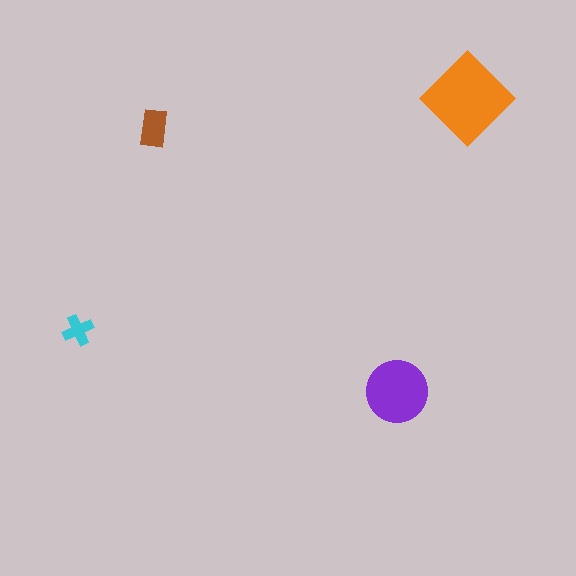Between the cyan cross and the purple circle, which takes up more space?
The purple circle.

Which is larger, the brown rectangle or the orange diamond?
The orange diamond.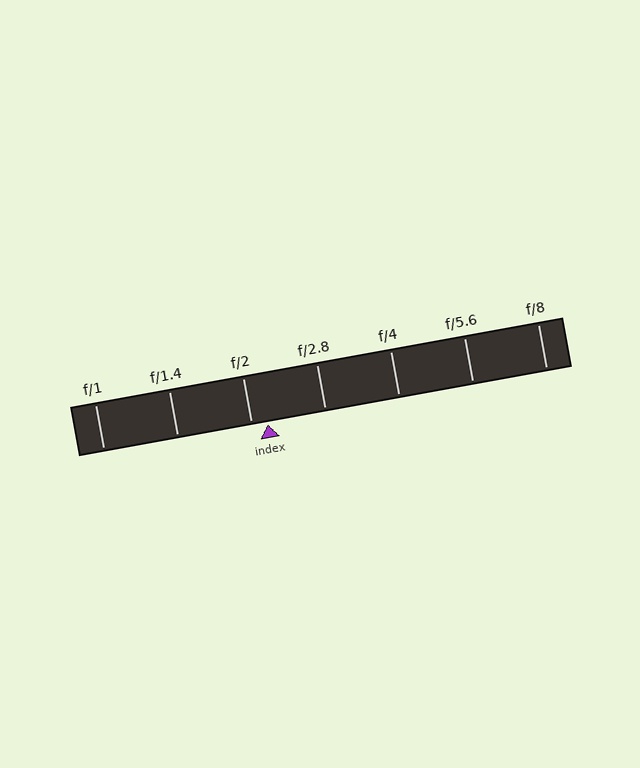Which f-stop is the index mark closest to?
The index mark is closest to f/2.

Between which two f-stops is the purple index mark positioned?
The index mark is between f/2 and f/2.8.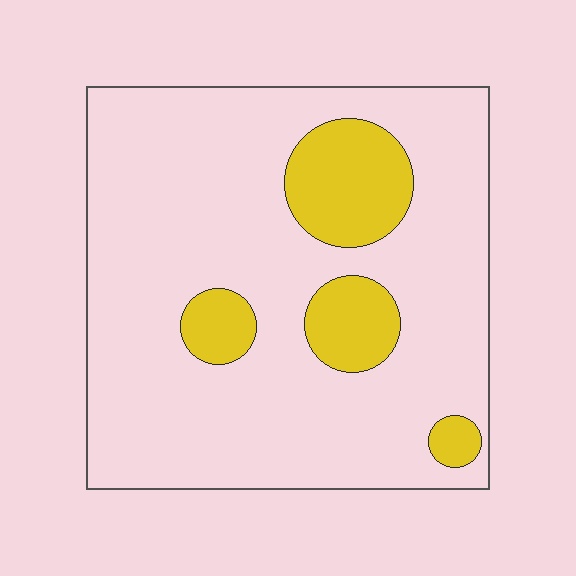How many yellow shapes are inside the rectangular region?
4.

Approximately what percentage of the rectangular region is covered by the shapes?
Approximately 15%.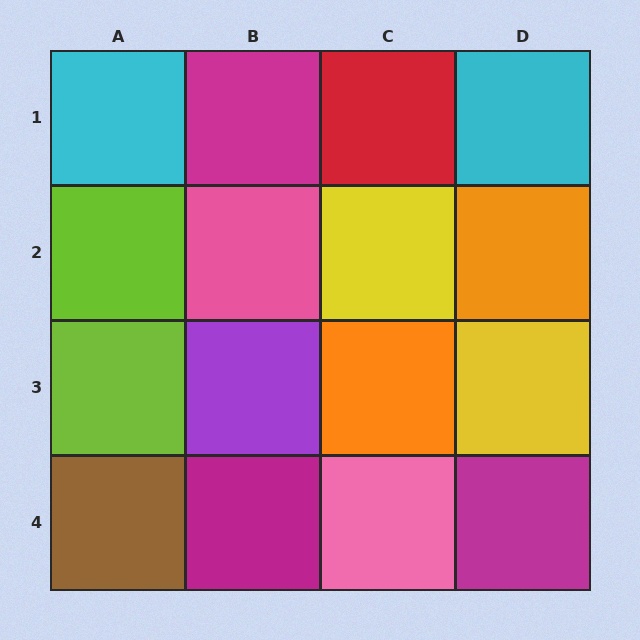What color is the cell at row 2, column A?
Lime.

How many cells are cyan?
2 cells are cyan.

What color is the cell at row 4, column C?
Pink.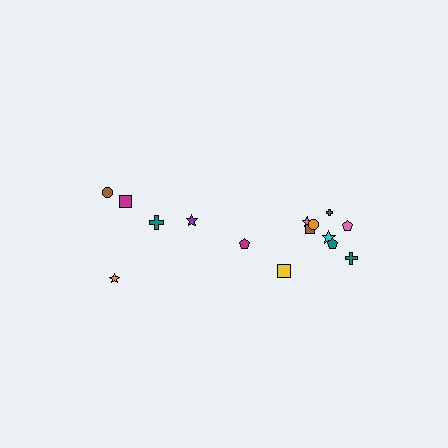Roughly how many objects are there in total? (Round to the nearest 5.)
Roughly 15 objects in total.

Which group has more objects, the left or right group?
The right group.